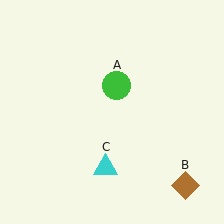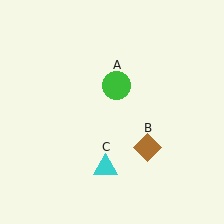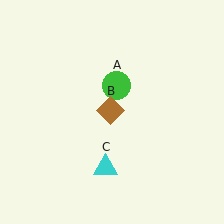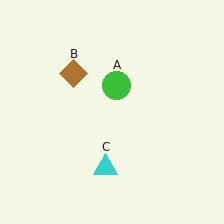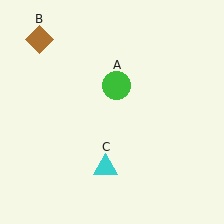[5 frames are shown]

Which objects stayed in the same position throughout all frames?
Green circle (object A) and cyan triangle (object C) remained stationary.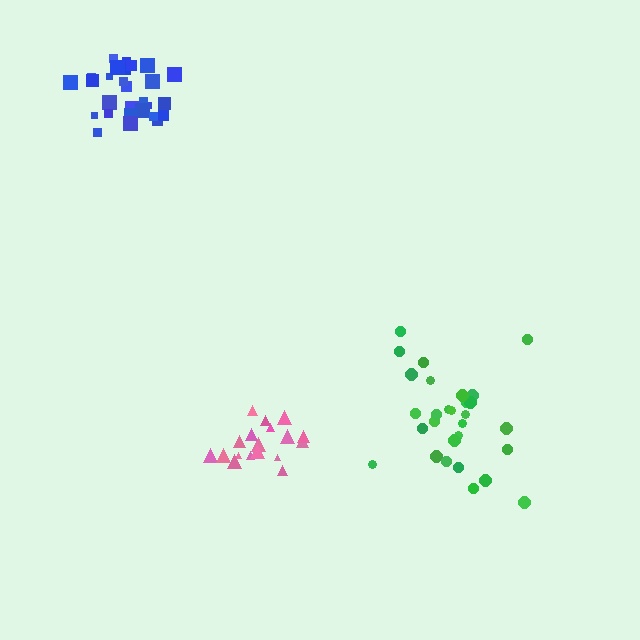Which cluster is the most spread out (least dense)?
Green.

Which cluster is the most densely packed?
Blue.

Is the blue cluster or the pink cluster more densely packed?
Blue.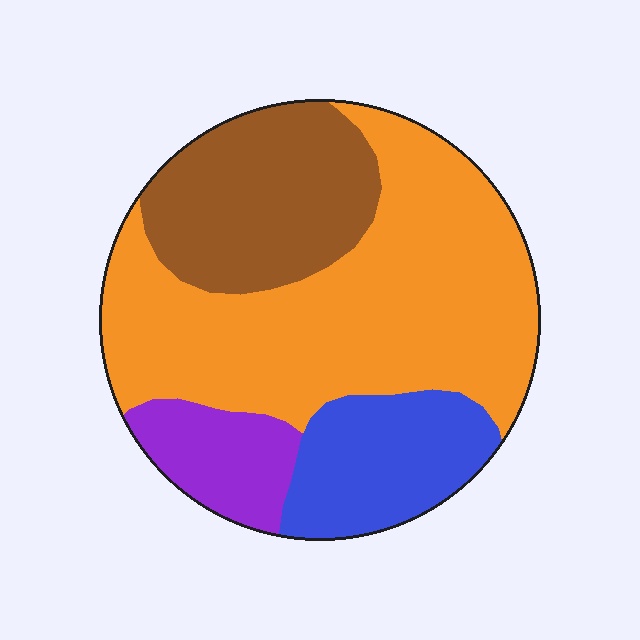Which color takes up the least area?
Purple, at roughly 10%.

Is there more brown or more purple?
Brown.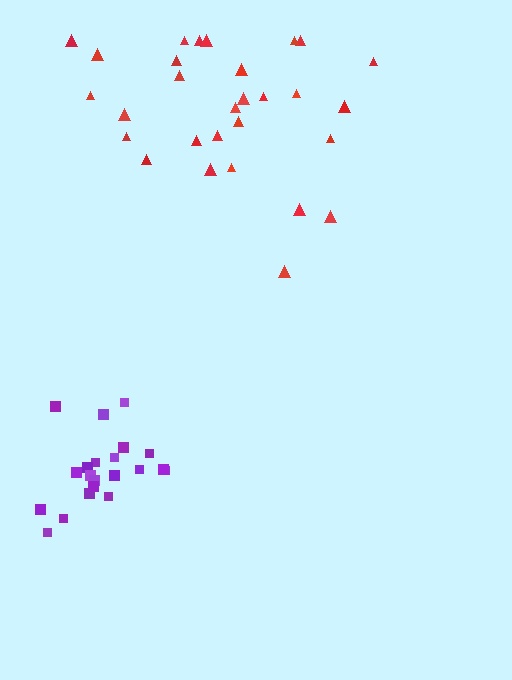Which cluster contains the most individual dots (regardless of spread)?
Red (29).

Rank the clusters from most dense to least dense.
purple, red.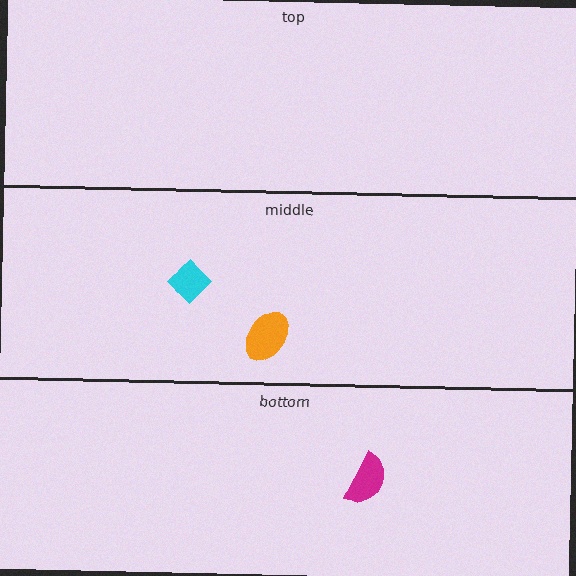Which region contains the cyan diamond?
The middle region.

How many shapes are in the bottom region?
1.